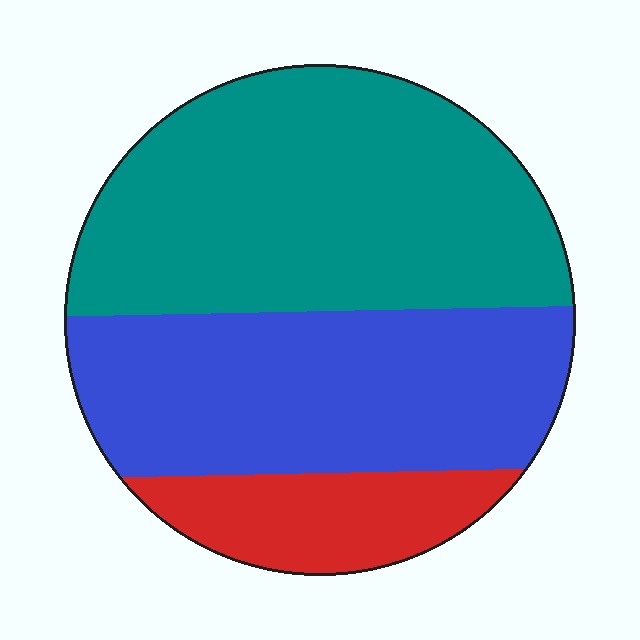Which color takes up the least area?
Red, at roughly 15%.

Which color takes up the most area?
Teal, at roughly 50%.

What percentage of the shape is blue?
Blue covers 38% of the shape.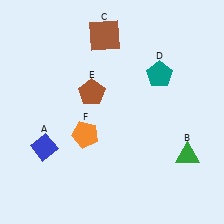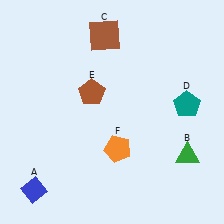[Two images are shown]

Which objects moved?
The objects that moved are: the blue diamond (A), the teal pentagon (D), the orange pentagon (F).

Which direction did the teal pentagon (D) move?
The teal pentagon (D) moved down.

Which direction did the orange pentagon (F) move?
The orange pentagon (F) moved right.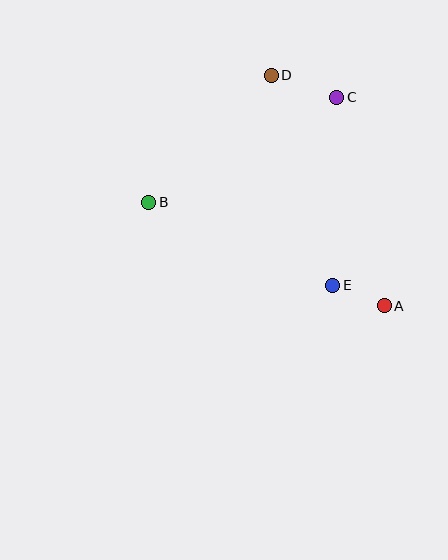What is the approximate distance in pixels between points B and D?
The distance between B and D is approximately 177 pixels.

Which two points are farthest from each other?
Points A and B are farthest from each other.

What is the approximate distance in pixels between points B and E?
The distance between B and E is approximately 202 pixels.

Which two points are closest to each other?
Points A and E are closest to each other.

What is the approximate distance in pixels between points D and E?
The distance between D and E is approximately 219 pixels.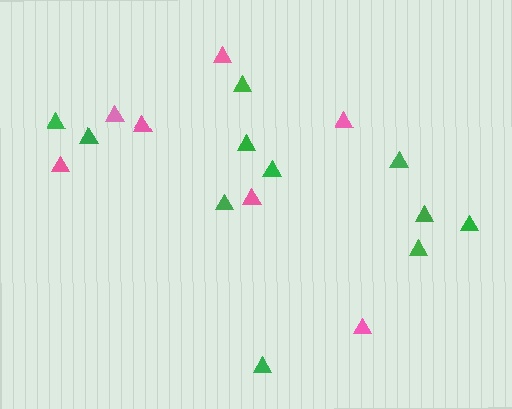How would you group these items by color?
There are 2 groups: one group of pink triangles (7) and one group of green triangles (11).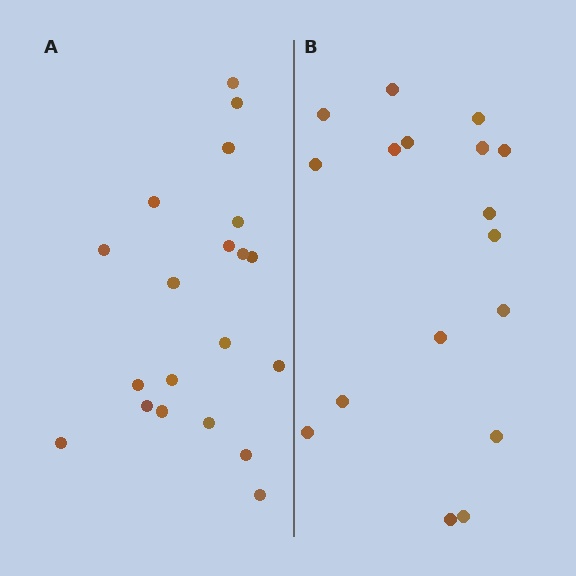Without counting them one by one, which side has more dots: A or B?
Region A (the left region) has more dots.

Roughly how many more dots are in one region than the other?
Region A has just a few more — roughly 2 or 3 more dots than region B.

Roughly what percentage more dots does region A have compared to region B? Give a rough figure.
About 20% more.